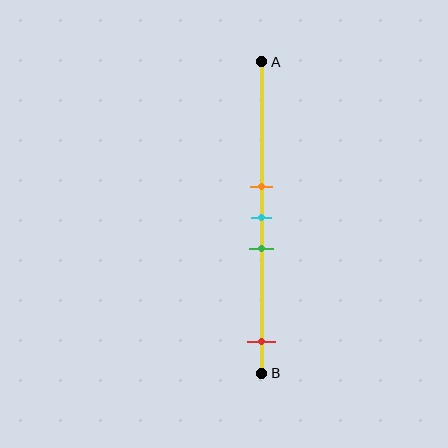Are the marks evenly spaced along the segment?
No, the marks are not evenly spaced.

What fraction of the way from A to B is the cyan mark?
The cyan mark is approximately 50% (0.5) of the way from A to B.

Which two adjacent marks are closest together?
The orange and cyan marks are the closest adjacent pair.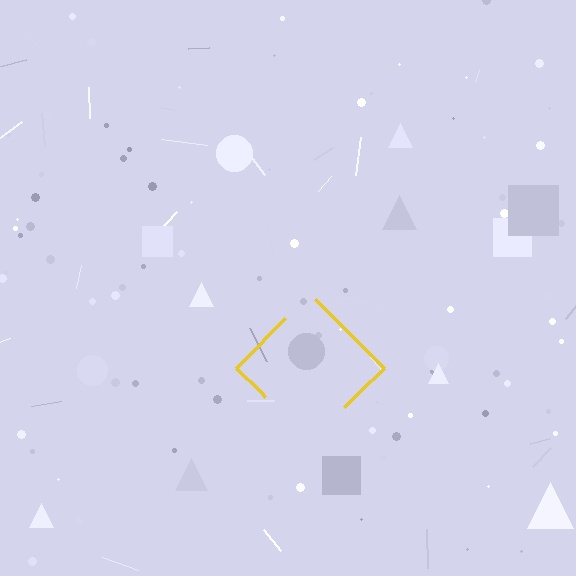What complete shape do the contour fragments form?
The contour fragments form a diamond.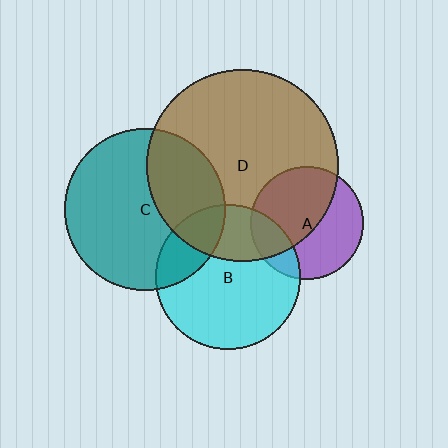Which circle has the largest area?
Circle D (brown).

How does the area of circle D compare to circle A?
Approximately 2.9 times.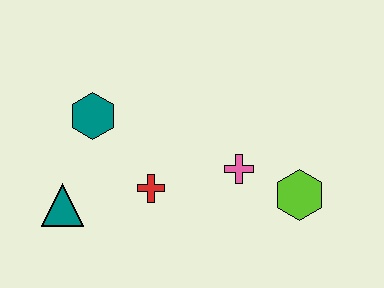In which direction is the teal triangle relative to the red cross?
The teal triangle is to the left of the red cross.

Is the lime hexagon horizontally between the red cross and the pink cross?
No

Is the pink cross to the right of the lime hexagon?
No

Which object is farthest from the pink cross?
The teal triangle is farthest from the pink cross.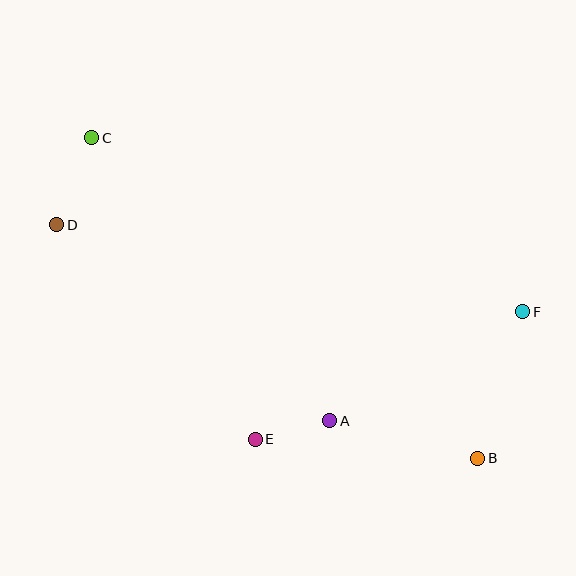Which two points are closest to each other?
Points A and E are closest to each other.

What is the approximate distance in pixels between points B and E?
The distance between B and E is approximately 223 pixels.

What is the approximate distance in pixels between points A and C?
The distance between A and C is approximately 370 pixels.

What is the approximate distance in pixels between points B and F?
The distance between B and F is approximately 153 pixels.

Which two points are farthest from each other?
Points B and C are farthest from each other.